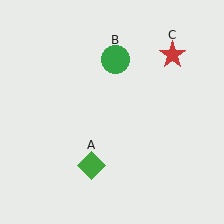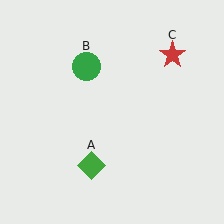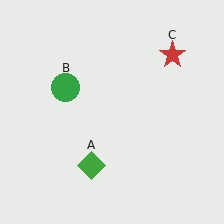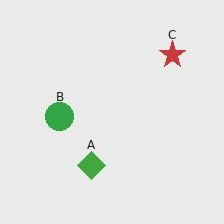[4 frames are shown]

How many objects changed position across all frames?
1 object changed position: green circle (object B).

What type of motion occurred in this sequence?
The green circle (object B) rotated counterclockwise around the center of the scene.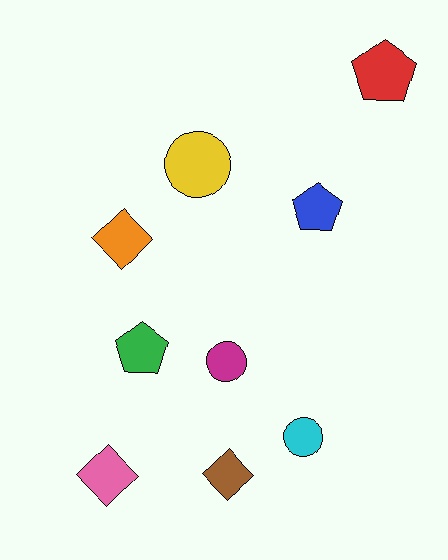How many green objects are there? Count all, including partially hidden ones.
There is 1 green object.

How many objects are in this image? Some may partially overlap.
There are 9 objects.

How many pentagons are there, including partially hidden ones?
There are 3 pentagons.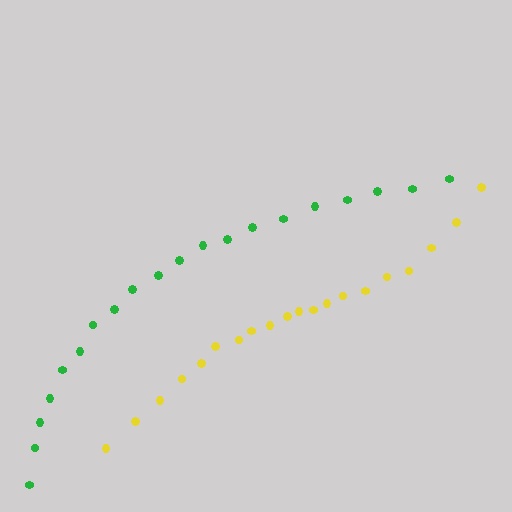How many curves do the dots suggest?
There are 2 distinct paths.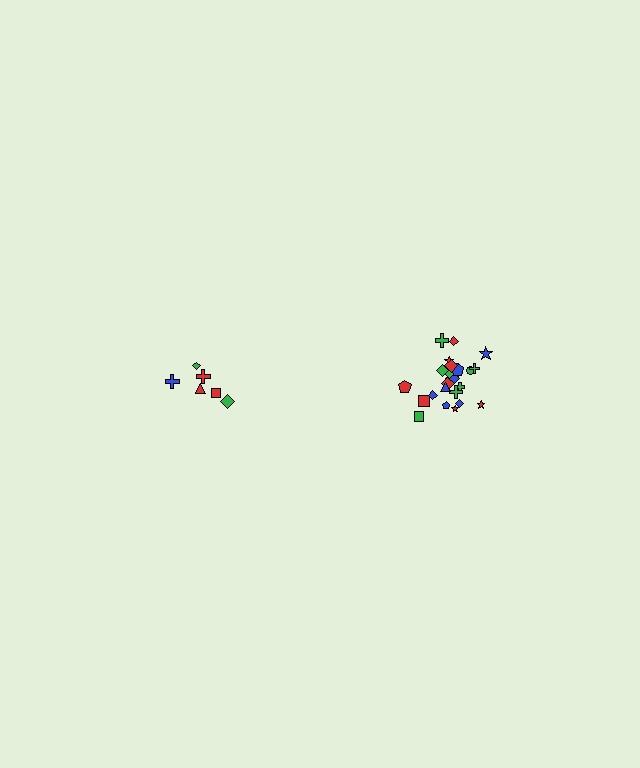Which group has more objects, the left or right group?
The right group.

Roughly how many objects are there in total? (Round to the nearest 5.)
Roughly 30 objects in total.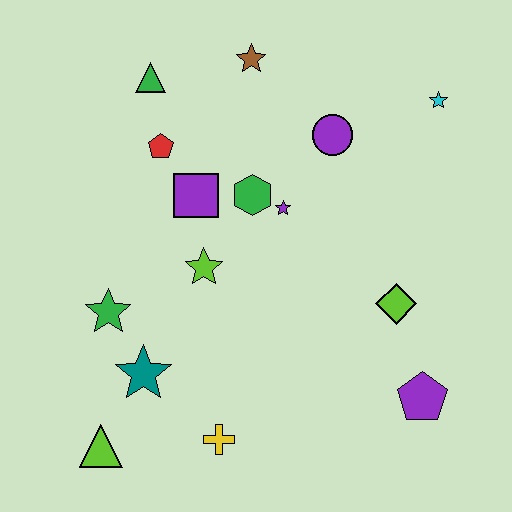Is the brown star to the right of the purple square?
Yes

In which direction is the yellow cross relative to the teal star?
The yellow cross is to the right of the teal star.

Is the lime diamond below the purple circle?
Yes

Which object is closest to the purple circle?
The purple star is closest to the purple circle.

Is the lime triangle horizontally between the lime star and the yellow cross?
No